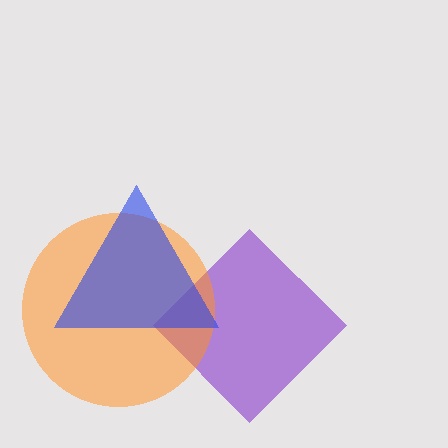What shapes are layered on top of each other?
The layered shapes are: a purple diamond, an orange circle, a blue triangle.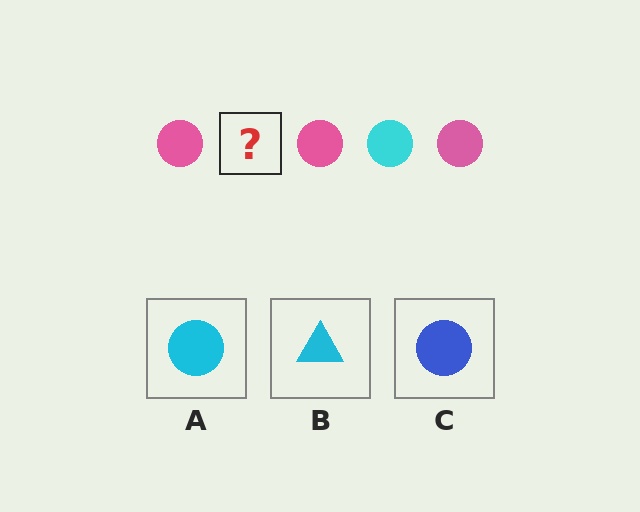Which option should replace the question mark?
Option A.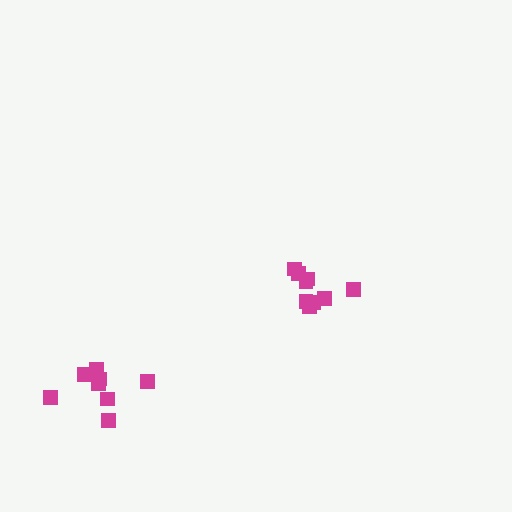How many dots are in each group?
Group 1: 10 dots, Group 2: 8 dots (18 total).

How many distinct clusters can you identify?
There are 2 distinct clusters.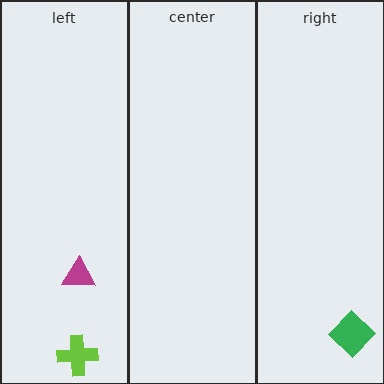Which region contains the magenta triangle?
The left region.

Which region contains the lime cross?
The left region.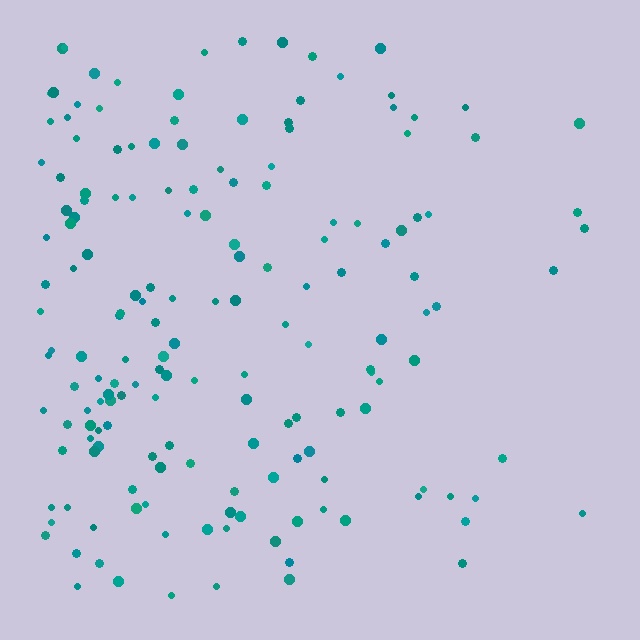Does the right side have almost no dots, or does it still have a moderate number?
Still a moderate number, just noticeably fewer than the left.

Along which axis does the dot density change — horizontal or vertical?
Horizontal.